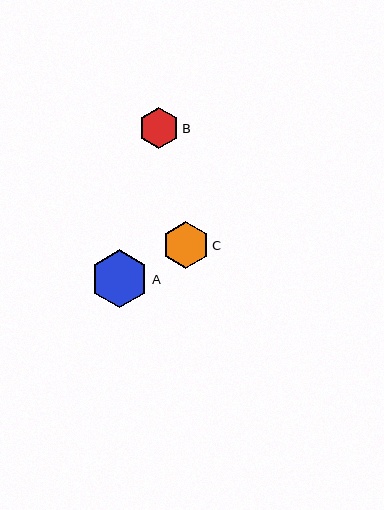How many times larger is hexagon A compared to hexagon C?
Hexagon A is approximately 1.2 times the size of hexagon C.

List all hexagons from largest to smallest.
From largest to smallest: A, C, B.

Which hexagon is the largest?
Hexagon A is the largest with a size of approximately 58 pixels.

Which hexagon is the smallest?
Hexagon B is the smallest with a size of approximately 41 pixels.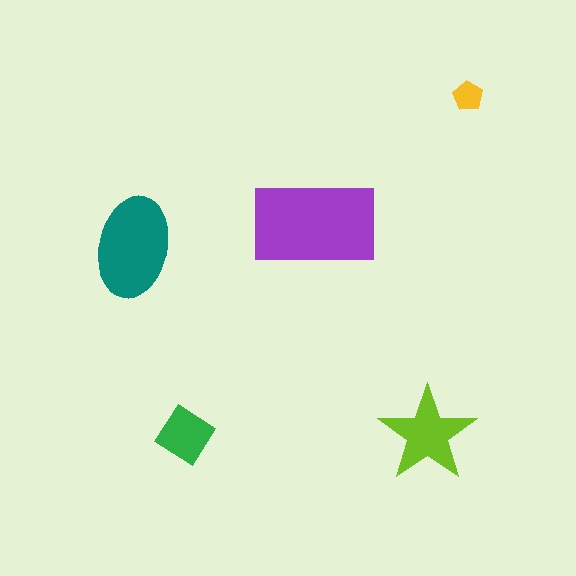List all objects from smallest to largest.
The yellow pentagon, the green diamond, the lime star, the teal ellipse, the purple rectangle.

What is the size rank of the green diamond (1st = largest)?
4th.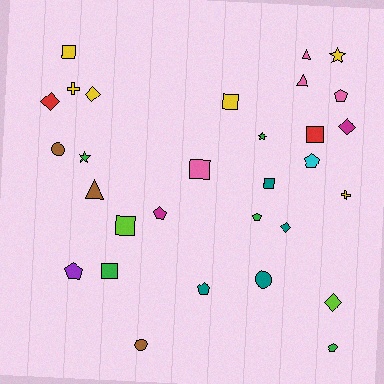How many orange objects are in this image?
There are no orange objects.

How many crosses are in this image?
There are 2 crosses.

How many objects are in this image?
There are 30 objects.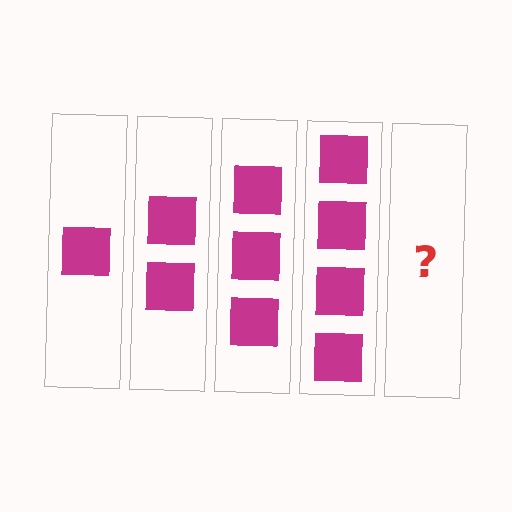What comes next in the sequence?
The next element should be 5 squares.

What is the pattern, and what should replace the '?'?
The pattern is that each step adds one more square. The '?' should be 5 squares.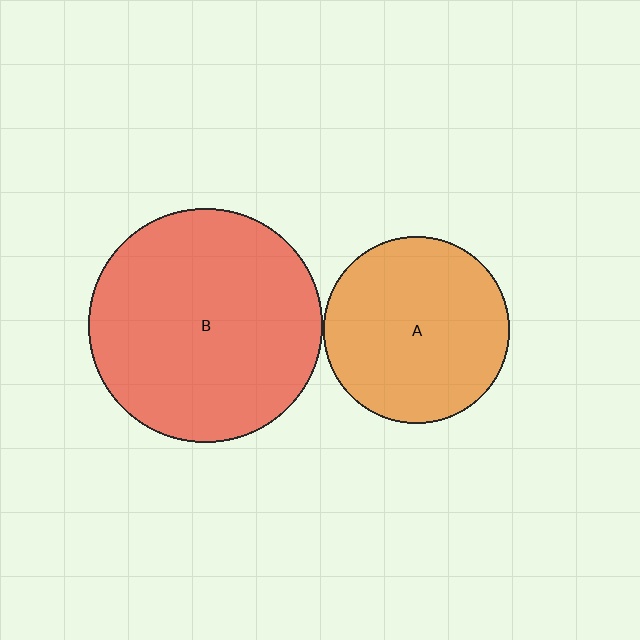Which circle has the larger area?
Circle B (red).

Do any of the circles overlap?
No, none of the circles overlap.